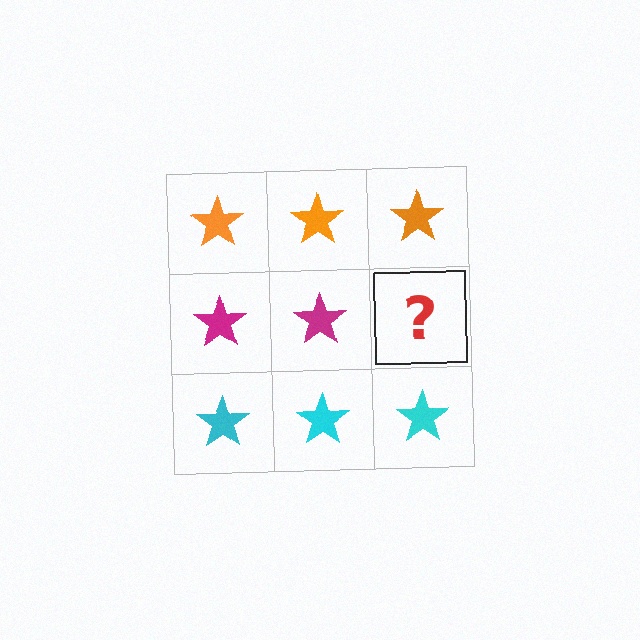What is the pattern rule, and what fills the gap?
The rule is that each row has a consistent color. The gap should be filled with a magenta star.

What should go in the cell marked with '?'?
The missing cell should contain a magenta star.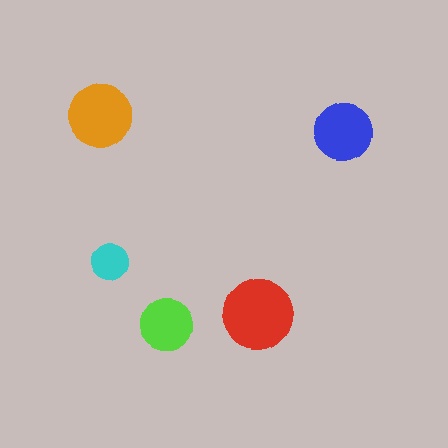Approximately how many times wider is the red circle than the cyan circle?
About 2 times wider.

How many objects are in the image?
There are 5 objects in the image.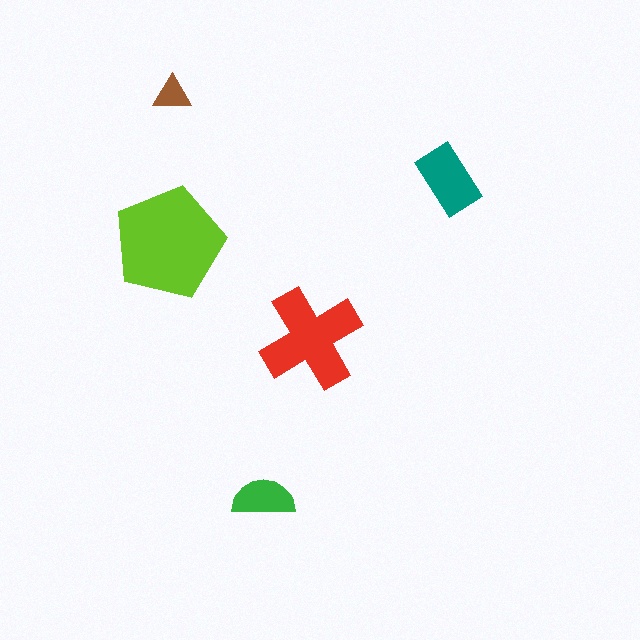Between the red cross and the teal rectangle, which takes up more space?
The red cross.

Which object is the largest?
The lime pentagon.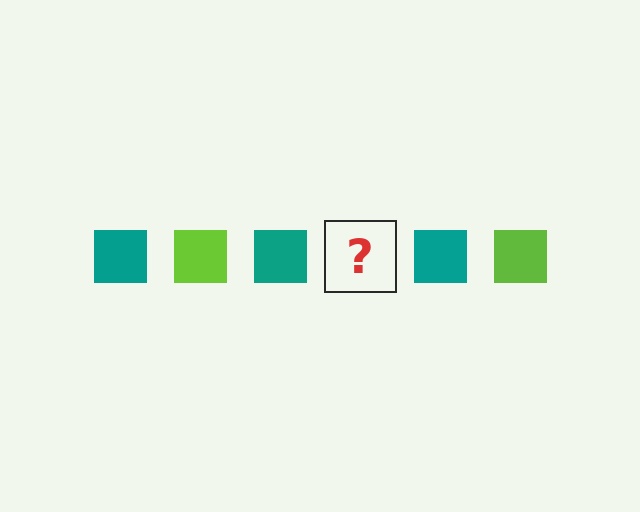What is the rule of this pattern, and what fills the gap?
The rule is that the pattern cycles through teal, lime squares. The gap should be filled with a lime square.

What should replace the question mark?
The question mark should be replaced with a lime square.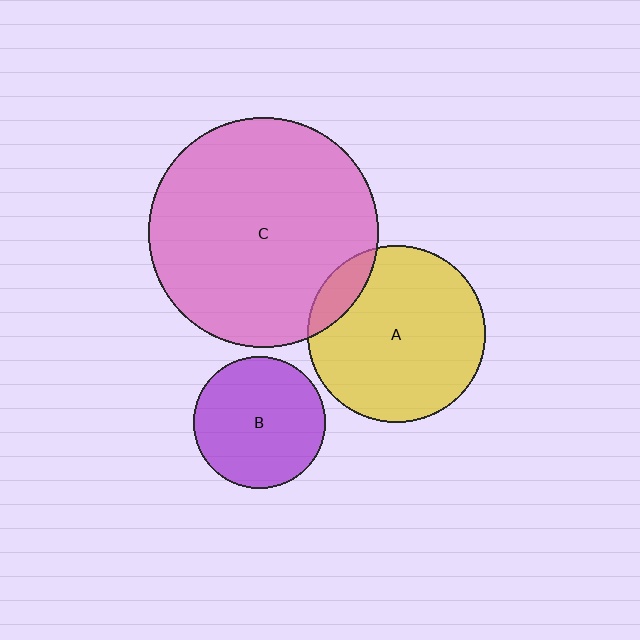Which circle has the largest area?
Circle C (pink).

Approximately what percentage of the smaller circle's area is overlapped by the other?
Approximately 10%.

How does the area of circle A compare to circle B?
Approximately 1.8 times.